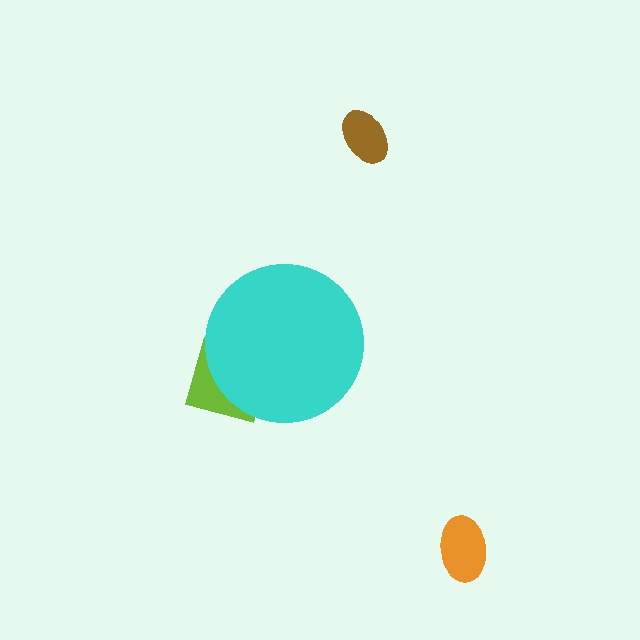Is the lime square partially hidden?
Yes, the lime square is partially hidden behind the cyan circle.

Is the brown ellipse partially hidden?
No, the brown ellipse is fully visible.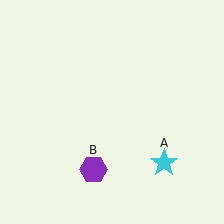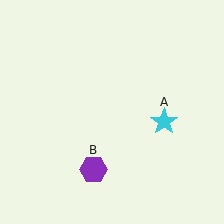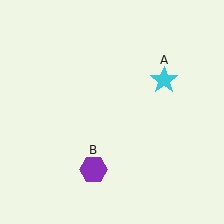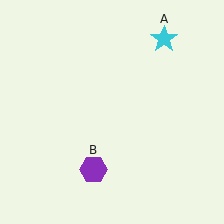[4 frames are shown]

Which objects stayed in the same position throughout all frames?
Purple hexagon (object B) remained stationary.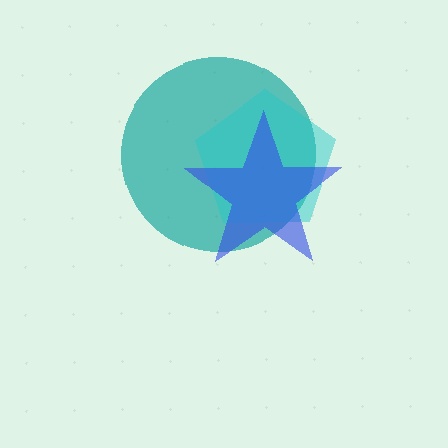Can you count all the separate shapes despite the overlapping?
Yes, there are 3 separate shapes.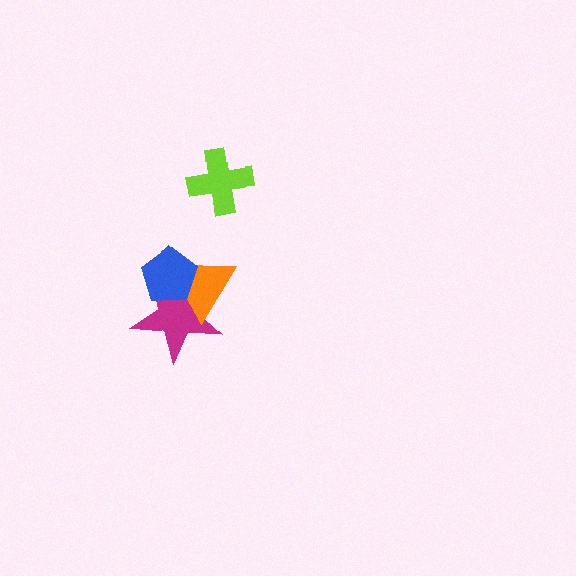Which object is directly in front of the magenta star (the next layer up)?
The orange triangle is directly in front of the magenta star.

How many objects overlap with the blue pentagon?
2 objects overlap with the blue pentagon.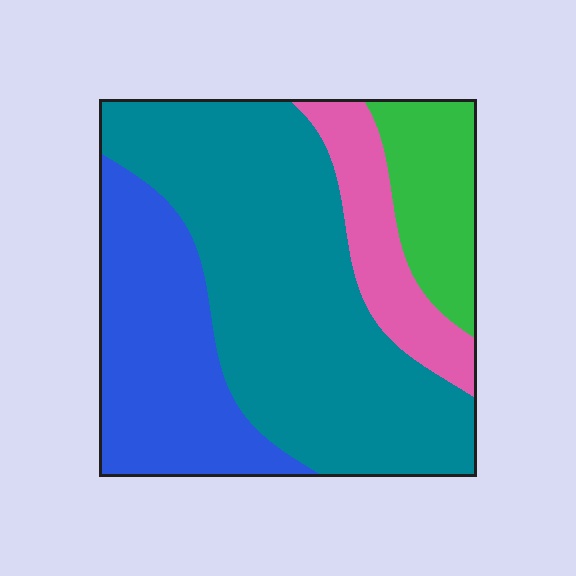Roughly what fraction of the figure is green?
Green takes up less than a quarter of the figure.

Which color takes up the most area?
Teal, at roughly 50%.